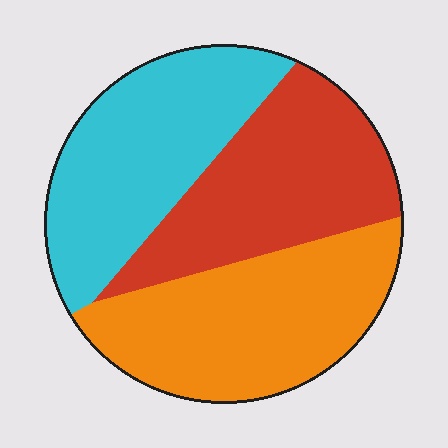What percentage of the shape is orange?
Orange covers 36% of the shape.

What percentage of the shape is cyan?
Cyan covers roughly 35% of the shape.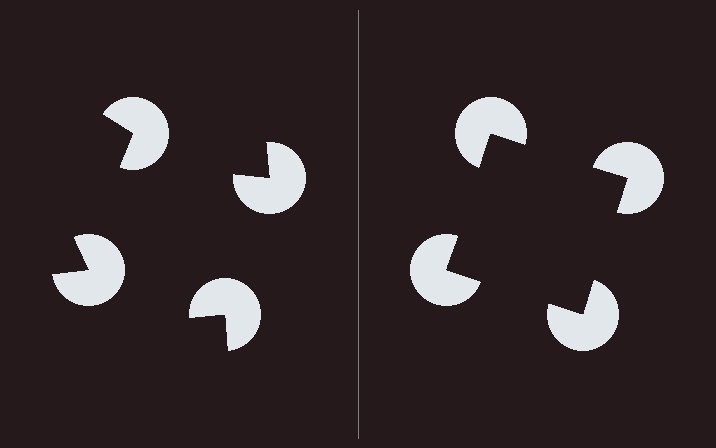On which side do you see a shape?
An illusory square appears on the right side. On the left side the wedge cuts are rotated, so no coherent shape forms.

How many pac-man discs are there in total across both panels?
8 — 4 on each side.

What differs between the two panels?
The pac-man discs are positioned identically on both sides; only the wedge orientations differ. On the right they align to a square; on the left they are misaligned.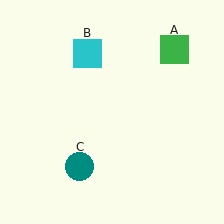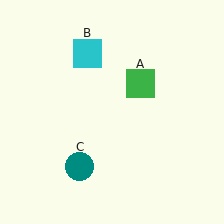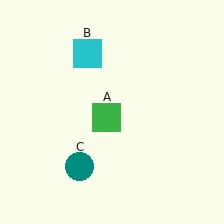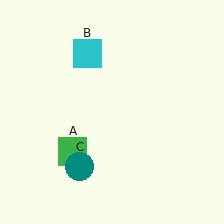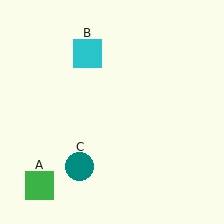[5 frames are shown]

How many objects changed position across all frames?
1 object changed position: green square (object A).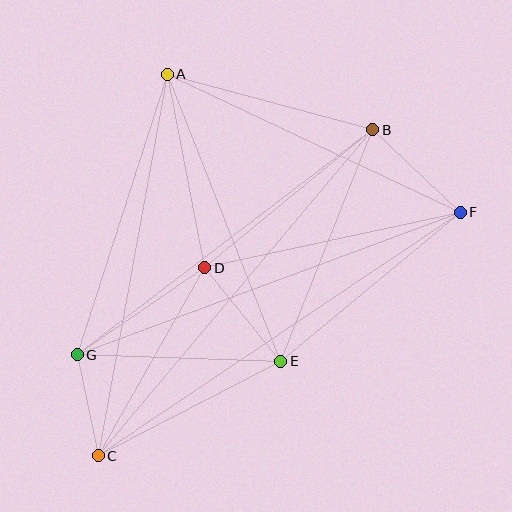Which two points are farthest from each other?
Points C and F are farthest from each other.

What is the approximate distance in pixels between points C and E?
The distance between C and E is approximately 206 pixels.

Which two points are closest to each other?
Points C and G are closest to each other.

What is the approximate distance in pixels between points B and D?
The distance between B and D is approximately 218 pixels.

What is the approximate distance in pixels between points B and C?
The distance between B and C is approximately 426 pixels.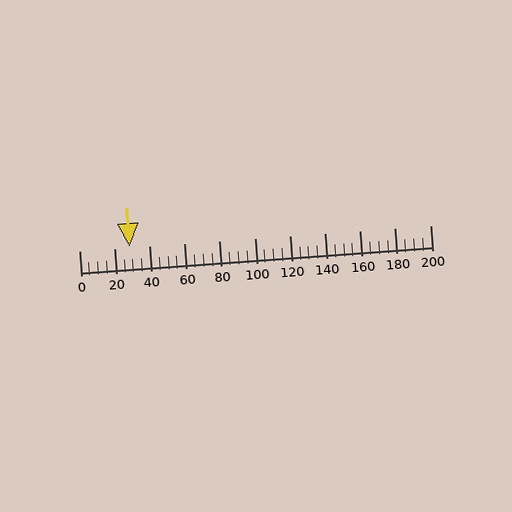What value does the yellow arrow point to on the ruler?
The yellow arrow points to approximately 29.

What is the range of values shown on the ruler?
The ruler shows values from 0 to 200.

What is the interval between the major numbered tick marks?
The major tick marks are spaced 20 units apart.